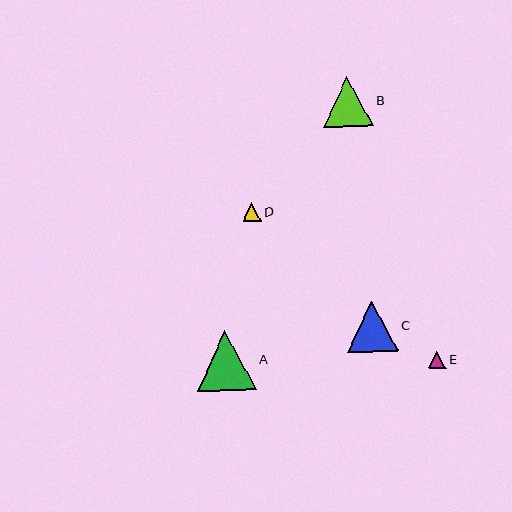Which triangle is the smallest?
Triangle E is the smallest with a size of approximately 17 pixels.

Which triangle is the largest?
Triangle A is the largest with a size of approximately 60 pixels.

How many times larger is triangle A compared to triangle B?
Triangle A is approximately 1.2 times the size of triangle B.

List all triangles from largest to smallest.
From largest to smallest: A, C, B, D, E.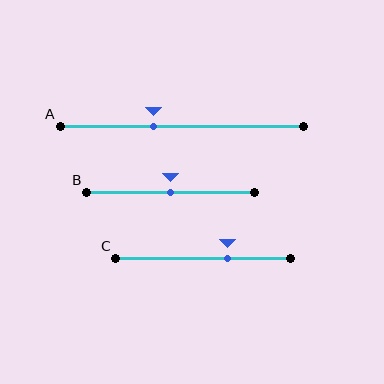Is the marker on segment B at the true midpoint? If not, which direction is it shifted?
Yes, the marker on segment B is at the true midpoint.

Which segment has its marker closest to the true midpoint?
Segment B has its marker closest to the true midpoint.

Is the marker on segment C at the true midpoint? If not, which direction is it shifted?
No, the marker on segment C is shifted to the right by about 14% of the segment length.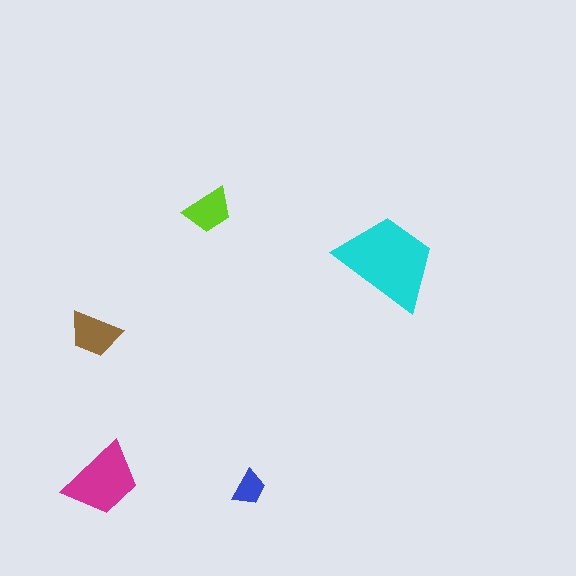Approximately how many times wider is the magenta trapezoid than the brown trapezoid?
About 1.5 times wider.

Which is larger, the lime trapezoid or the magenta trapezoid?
The magenta one.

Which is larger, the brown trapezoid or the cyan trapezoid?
The cyan one.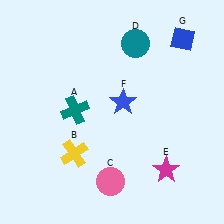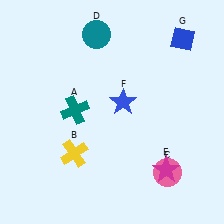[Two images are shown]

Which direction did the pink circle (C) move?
The pink circle (C) moved right.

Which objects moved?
The objects that moved are: the pink circle (C), the teal circle (D).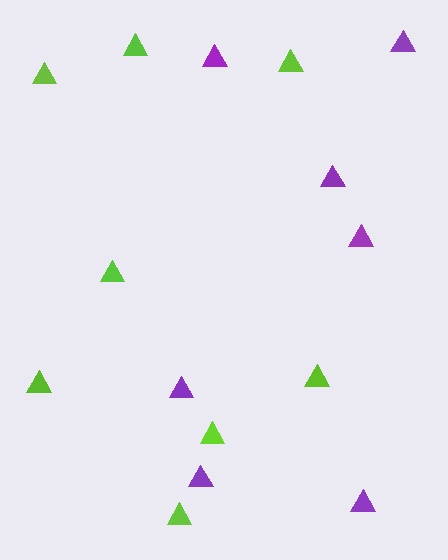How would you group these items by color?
There are 2 groups: one group of lime triangles (8) and one group of purple triangles (7).